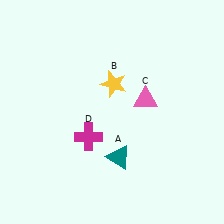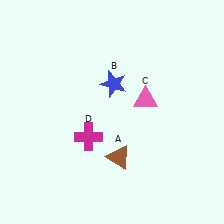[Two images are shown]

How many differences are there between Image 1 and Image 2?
There are 2 differences between the two images.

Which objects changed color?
A changed from teal to brown. B changed from yellow to blue.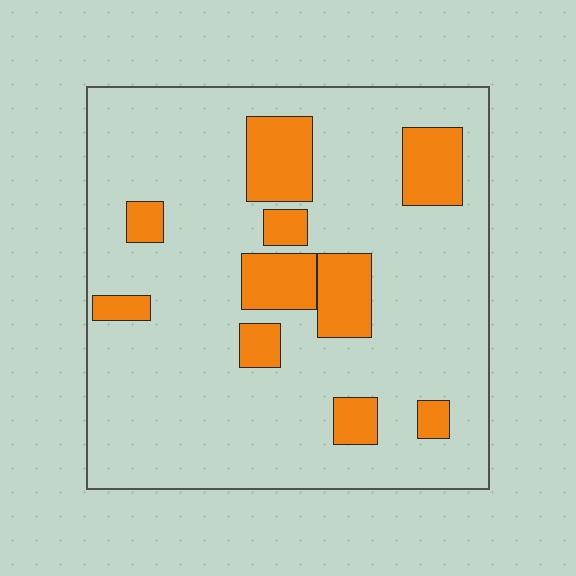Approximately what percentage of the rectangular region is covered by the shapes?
Approximately 20%.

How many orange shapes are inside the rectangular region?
10.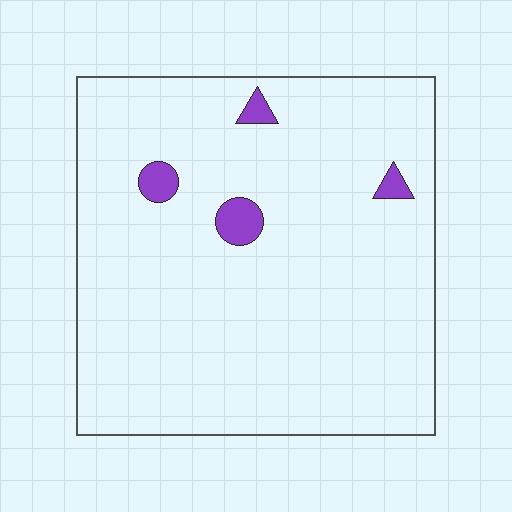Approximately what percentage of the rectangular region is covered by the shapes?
Approximately 5%.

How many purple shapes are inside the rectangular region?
4.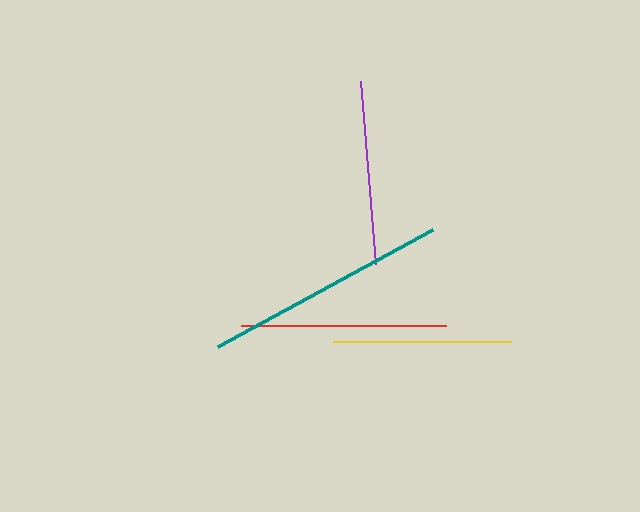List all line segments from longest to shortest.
From longest to shortest: teal, red, purple, yellow.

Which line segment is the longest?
The teal line is the longest at approximately 244 pixels.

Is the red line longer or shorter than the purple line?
The red line is longer than the purple line.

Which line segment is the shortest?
The yellow line is the shortest at approximately 179 pixels.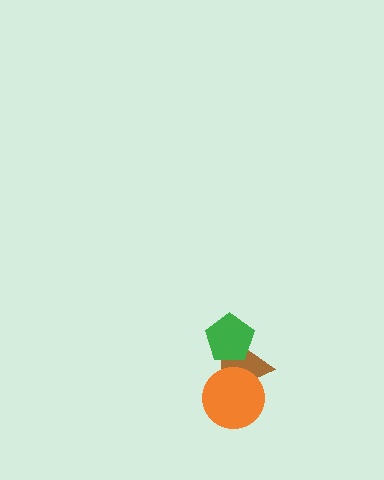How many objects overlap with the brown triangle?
2 objects overlap with the brown triangle.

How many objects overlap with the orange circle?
1 object overlaps with the orange circle.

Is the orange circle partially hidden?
No, no other shape covers it.